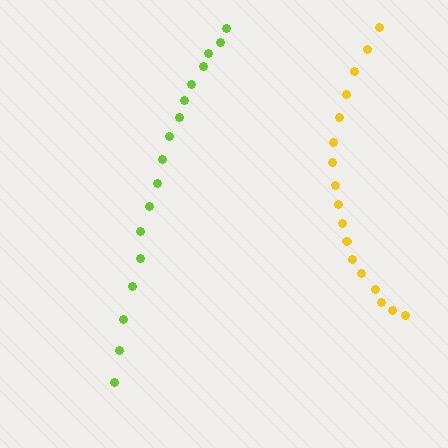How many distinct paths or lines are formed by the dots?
There are 2 distinct paths.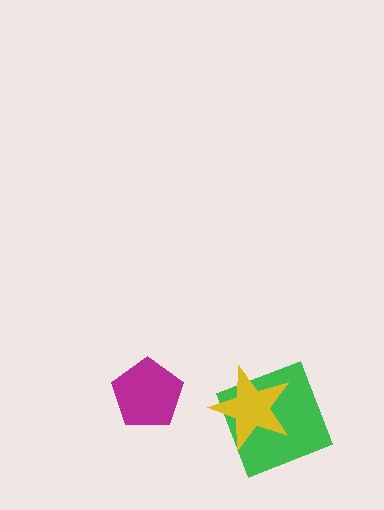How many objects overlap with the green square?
1 object overlaps with the green square.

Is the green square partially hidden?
Yes, it is partially covered by another shape.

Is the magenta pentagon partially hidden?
No, no other shape covers it.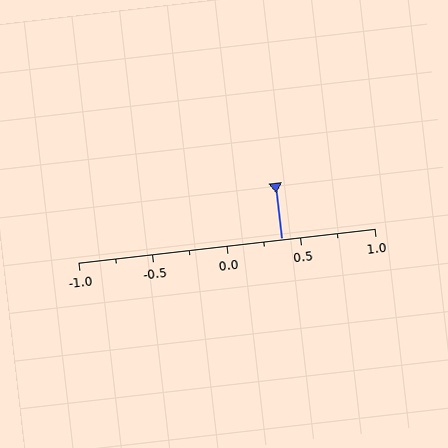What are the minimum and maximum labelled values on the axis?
The axis runs from -1.0 to 1.0.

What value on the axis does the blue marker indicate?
The marker indicates approximately 0.38.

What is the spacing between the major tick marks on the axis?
The major ticks are spaced 0.5 apart.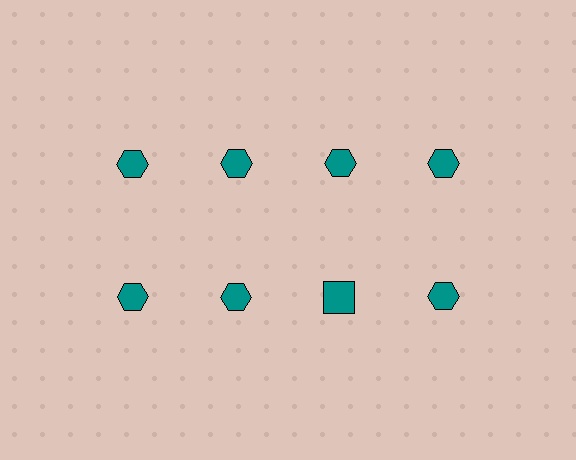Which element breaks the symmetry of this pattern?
The teal square in the second row, center column breaks the symmetry. All other shapes are teal hexagons.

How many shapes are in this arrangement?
There are 8 shapes arranged in a grid pattern.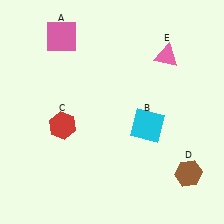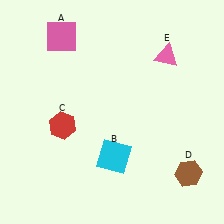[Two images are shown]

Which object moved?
The cyan square (B) moved left.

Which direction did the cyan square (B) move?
The cyan square (B) moved left.